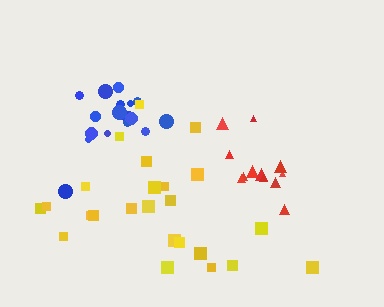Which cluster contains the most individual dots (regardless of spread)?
Yellow (24).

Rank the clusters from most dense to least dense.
blue, red, yellow.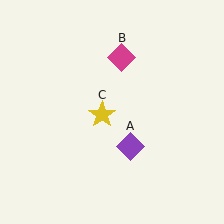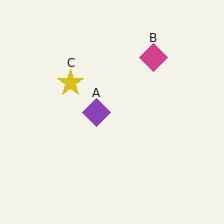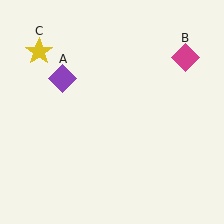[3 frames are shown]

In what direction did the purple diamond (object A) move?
The purple diamond (object A) moved up and to the left.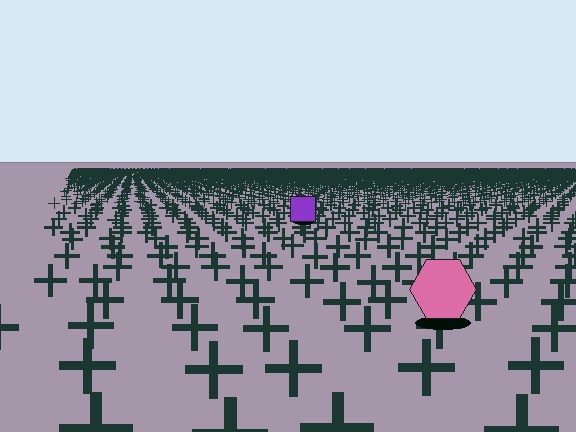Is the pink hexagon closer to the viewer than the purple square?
Yes. The pink hexagon is closer — you can tell from the texture gradient: the ground texture is coarser near it.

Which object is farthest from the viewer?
The purple square is farthest from the viewer. It appears smaller and the ground texture around it is denser.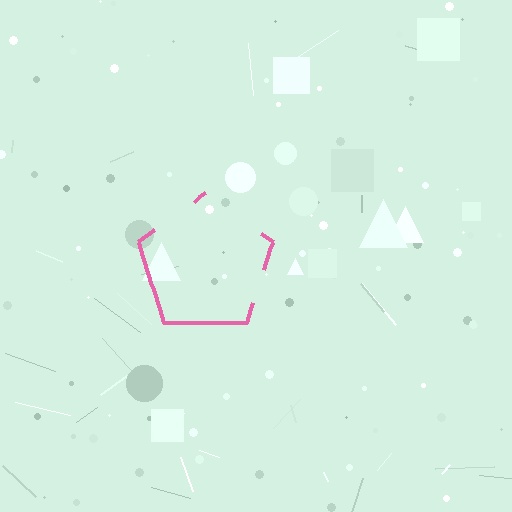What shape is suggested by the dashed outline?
The dashed outline suggests a pentagon.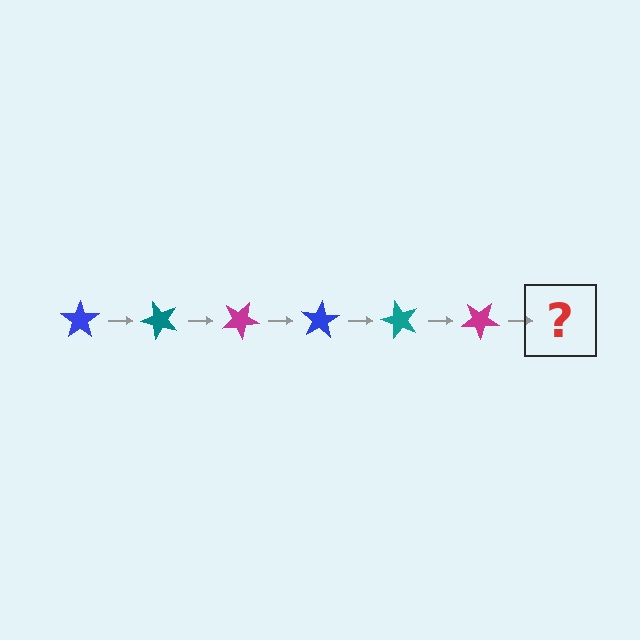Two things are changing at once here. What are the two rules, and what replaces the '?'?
The two rules are that it rotates 50 degrees each step and the color cycles through blue, teal, and magenta. The '?' should be a blue star, rotated 300 degrees from the start.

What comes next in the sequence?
The next element should be a blue star, rotated 300 degrees from the start.